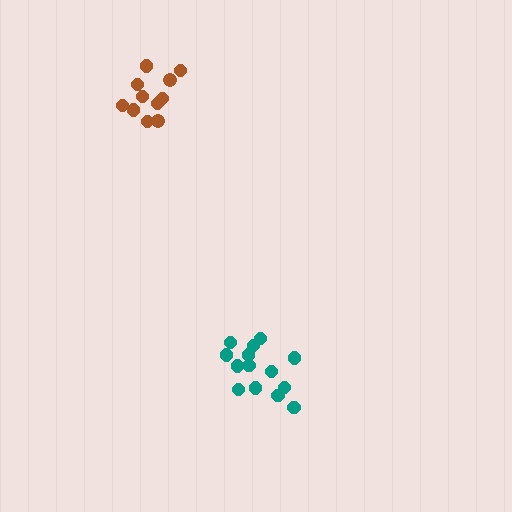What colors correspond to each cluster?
The clusters are colored: teal, brown.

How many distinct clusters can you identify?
There are 2 distinct clusters.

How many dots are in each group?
Group 1: 14 dots, Group 2: 11 dots (25 total).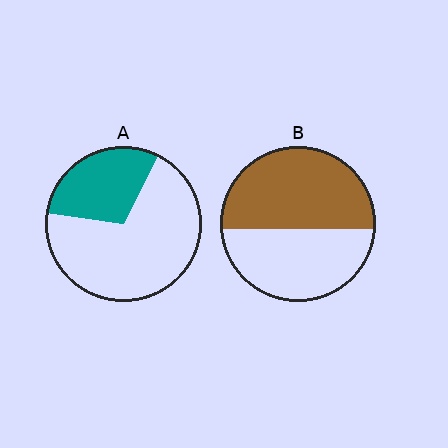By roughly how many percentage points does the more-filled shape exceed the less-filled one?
By roughly 25 percentage points (B over A).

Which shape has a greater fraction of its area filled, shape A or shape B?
Shape B.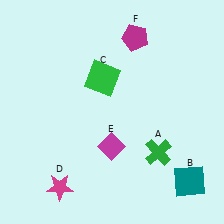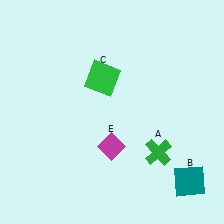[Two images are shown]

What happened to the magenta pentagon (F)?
The magenta pentagon (F) was removed in Image 2. It was in the top-right area of Image 1.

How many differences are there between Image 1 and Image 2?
There are 2 differences between the two images.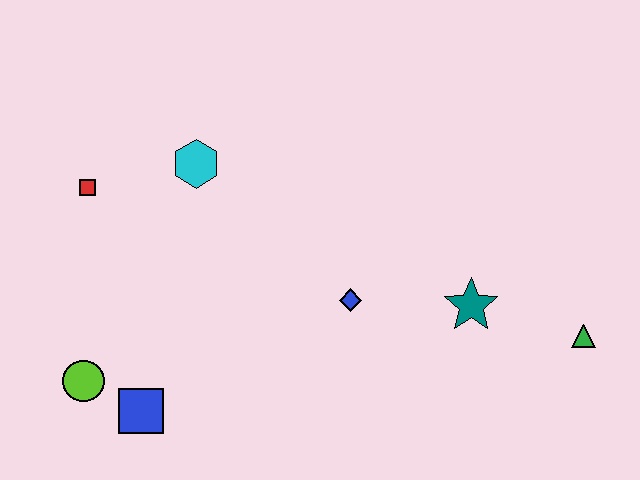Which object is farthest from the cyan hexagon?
The green triangle is farthest from the cyan hexagon.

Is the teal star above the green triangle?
Yes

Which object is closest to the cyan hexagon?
The red square is closest to the cyan hexagon.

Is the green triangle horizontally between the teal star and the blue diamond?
No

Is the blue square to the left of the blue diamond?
Yes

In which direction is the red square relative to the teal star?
The red square is to the left of the teal star.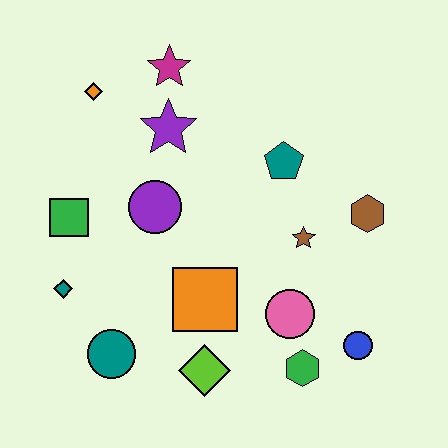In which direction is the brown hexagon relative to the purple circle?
The brown hexagon is to the right of the purple circle.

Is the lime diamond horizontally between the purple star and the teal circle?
No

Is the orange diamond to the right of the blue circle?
No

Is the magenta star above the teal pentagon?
Yes